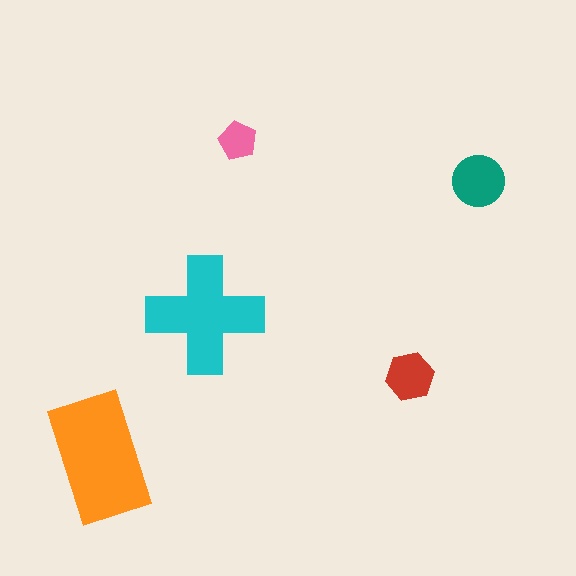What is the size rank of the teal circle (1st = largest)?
3rd.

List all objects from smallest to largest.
The pink pentagon, the red hexagon, the teal circle, the cyan cross, the orange rectangle.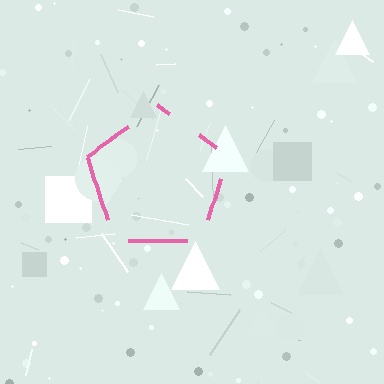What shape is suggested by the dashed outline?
The dashed outline suggests a pentagon.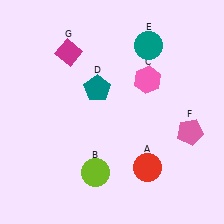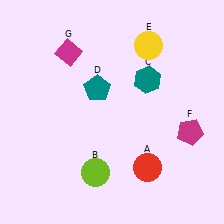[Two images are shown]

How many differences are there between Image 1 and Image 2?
There are 3 differences between the two images.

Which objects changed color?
C changed from pink to teal. E changed from teal to yellow. F changed from pink to magenta.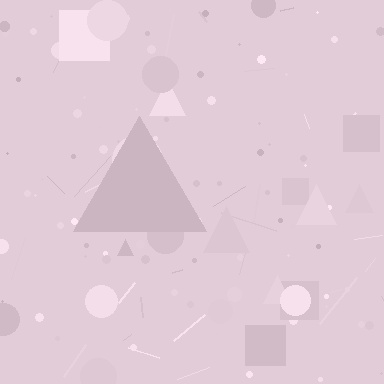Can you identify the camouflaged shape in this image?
The camouflaged shape is a triangle.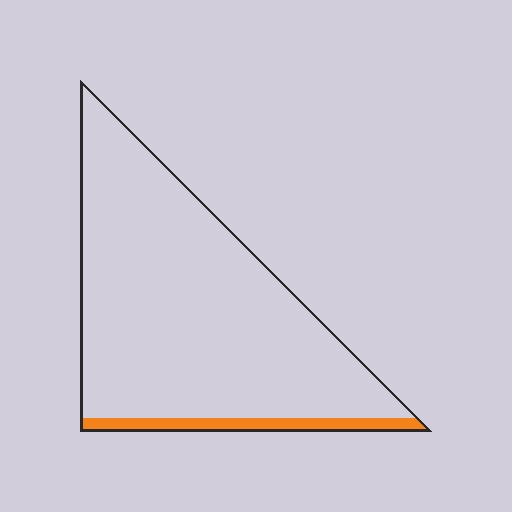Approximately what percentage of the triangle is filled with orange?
Approximately 10%.